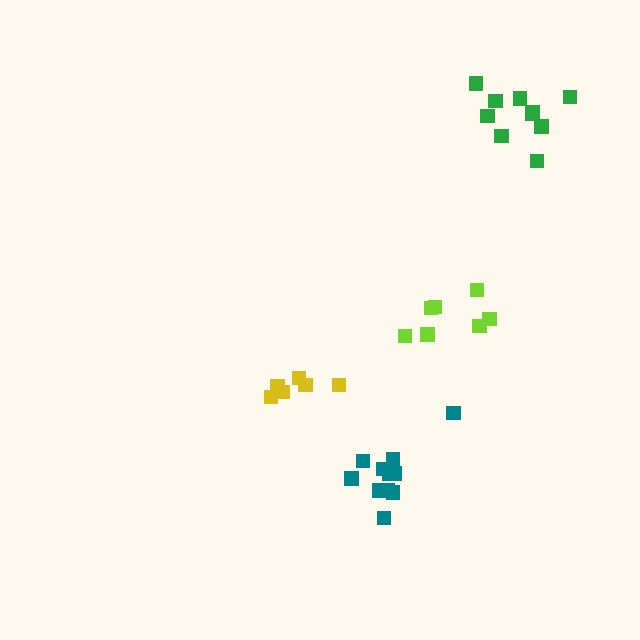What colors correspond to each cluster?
The clusters are colored: yellow, lime, green, teal.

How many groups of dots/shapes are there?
There are 4 groups.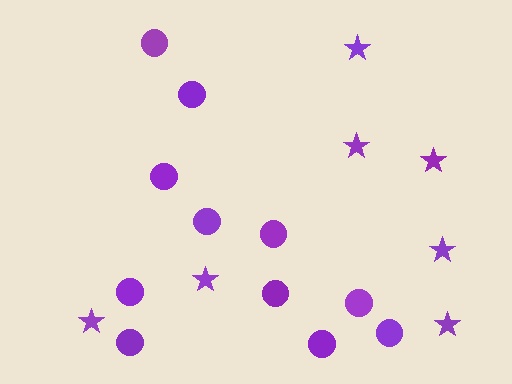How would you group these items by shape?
There are 2 groups: one group of circles (11) and one group of stars (7).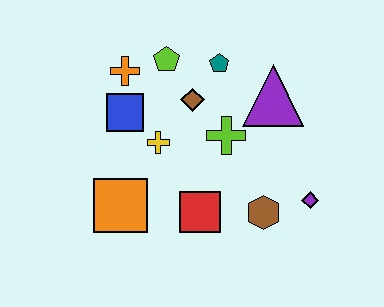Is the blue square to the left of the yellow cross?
Yes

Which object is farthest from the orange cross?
The purple diamond is farthest from the orange cross.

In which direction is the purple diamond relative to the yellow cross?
The purple diamond is to the right of the yellow cross.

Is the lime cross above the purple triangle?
No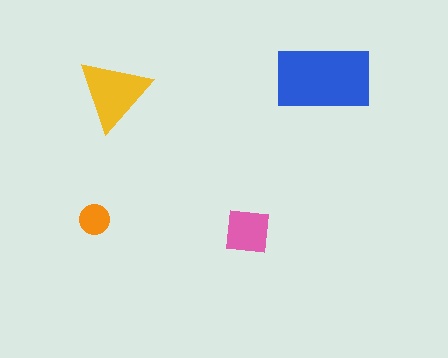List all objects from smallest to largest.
The orange circle, the pink square, the yellow triangle, the blue rectangle.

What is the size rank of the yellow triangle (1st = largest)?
2nd.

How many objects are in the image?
There are 4 objects in the image.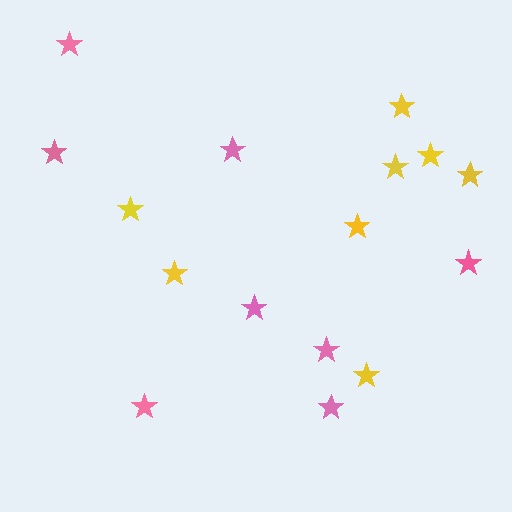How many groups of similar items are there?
There are 2 groups: one group of pink stars (8) and one group of yellow stars (8).